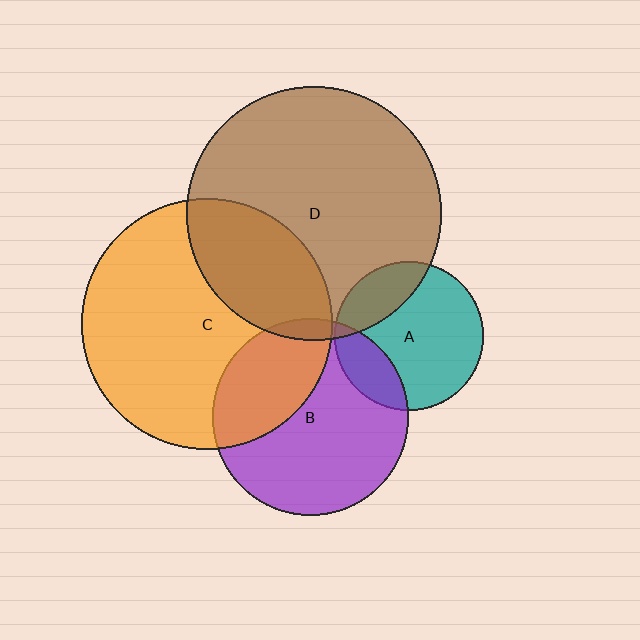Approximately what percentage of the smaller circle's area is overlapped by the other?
Approximately 30%.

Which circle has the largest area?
Circle D (brown).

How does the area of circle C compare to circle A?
Approximately 2.9 times.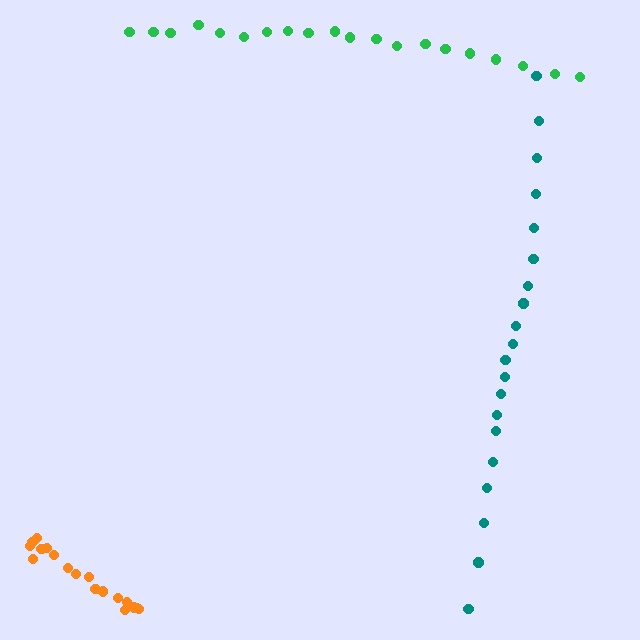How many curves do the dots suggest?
There are 3 distinct paths.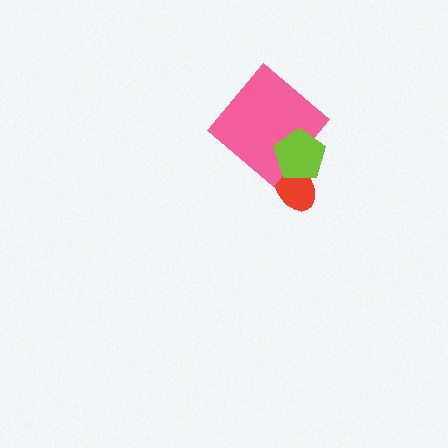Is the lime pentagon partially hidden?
No, no other shape covers it.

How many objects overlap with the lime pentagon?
2 objects overlap with the lime pentagon.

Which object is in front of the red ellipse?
The lime pentagon is in front of the red ellipse.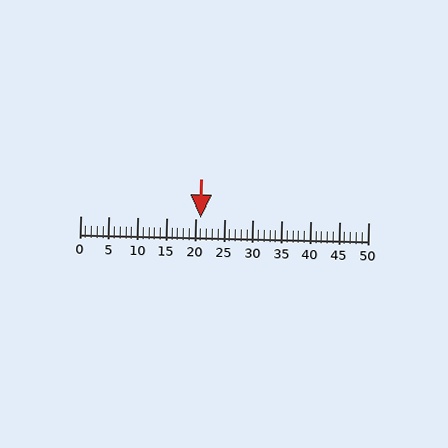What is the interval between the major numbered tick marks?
The major tick marks are spaced 5 units apart.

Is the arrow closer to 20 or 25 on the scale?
The arrow is closer to 20.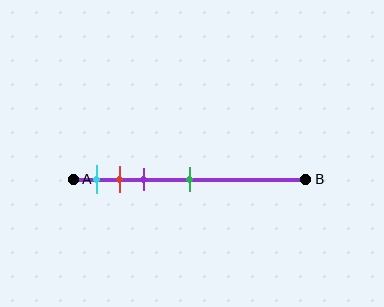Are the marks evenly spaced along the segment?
No, the marks are not evenly spaced.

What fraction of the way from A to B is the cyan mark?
The cyan mark is approximately 10% (0.1) of the way from A to B.